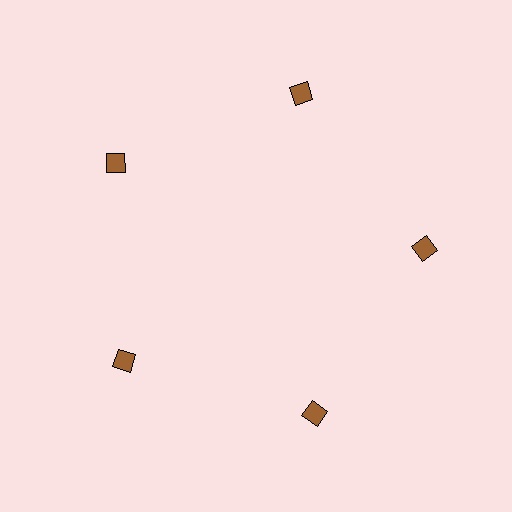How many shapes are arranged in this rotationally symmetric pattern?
There are 5 shapes, arranged in 5 groups of 1.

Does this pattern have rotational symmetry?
Yes, this pattern has 5-fold rotational symmetry. It looks the same after rotating 72 degrees around the center.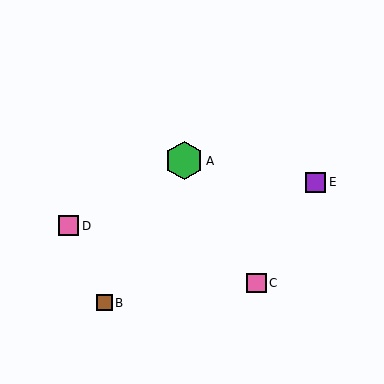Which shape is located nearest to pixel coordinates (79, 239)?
The pink square (labeled D) at (69, 226) is nearest to that location.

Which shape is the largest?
The green hexagon (labeled A) is the largest.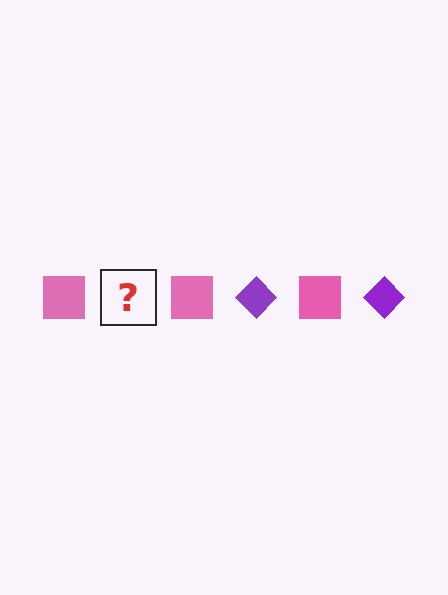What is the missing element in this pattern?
The missing element is a purple diamond.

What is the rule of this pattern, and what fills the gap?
The rule is that the pattern alternates between pink square and purple diamond. The gap should be filled with a purple diamond.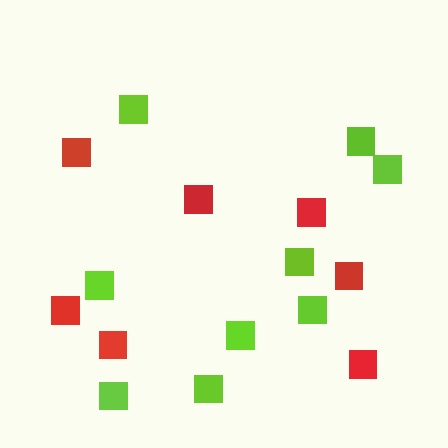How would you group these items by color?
There are 2 groups: one group of red squares (7) and one group of lime squares (9).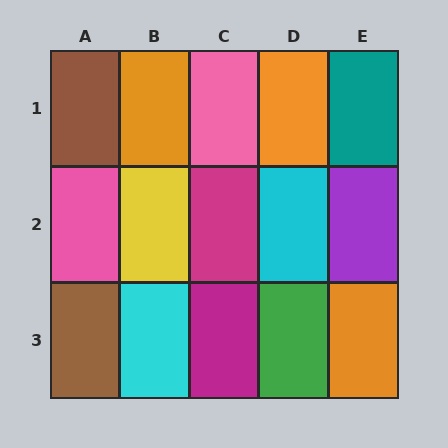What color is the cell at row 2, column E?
Purple.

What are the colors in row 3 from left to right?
Brown, cyan, magenta, green, orange.